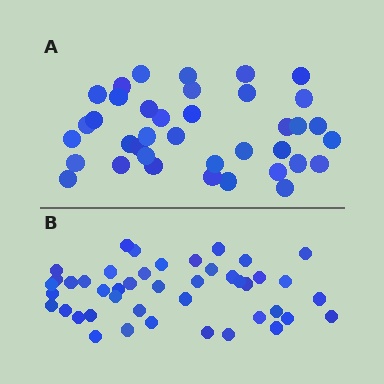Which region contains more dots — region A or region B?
Region B (the bottom region) has more dots.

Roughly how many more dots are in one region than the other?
Region B has about 6 more dots than region A.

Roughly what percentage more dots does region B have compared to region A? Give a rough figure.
About 15% more.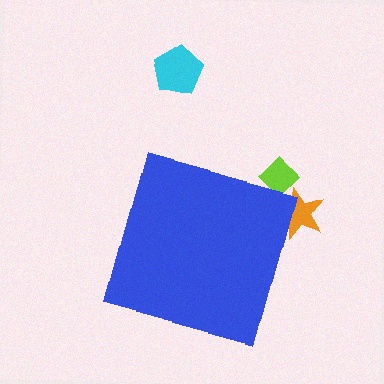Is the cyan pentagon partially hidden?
No, the cyan pentagon is fully visible.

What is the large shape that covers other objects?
A blue diamond.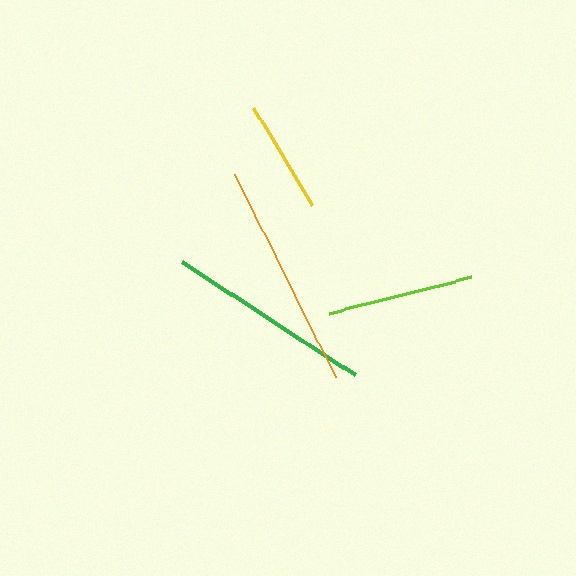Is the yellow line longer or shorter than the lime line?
The lime line is longer than the yellow line.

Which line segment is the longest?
The orange line is the longest at approximately 226 pixels.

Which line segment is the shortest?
The yellow line is the shortest at approximately 113 pixels.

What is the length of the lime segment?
The lime segment is approximately 146 pixels long.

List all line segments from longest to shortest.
From longest to shortest: orange, green, lime, yellow.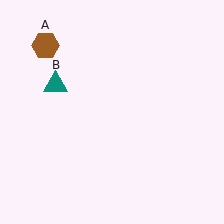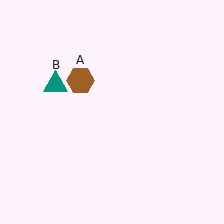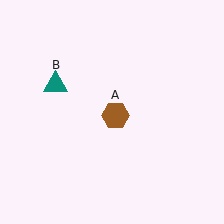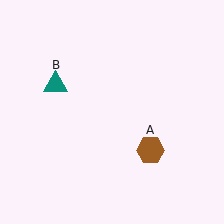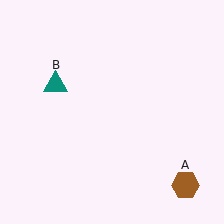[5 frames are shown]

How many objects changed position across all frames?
1 object changed position: brown hexagon (object A).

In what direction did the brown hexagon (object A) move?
The brown hexagon (object A) moved down and to the right.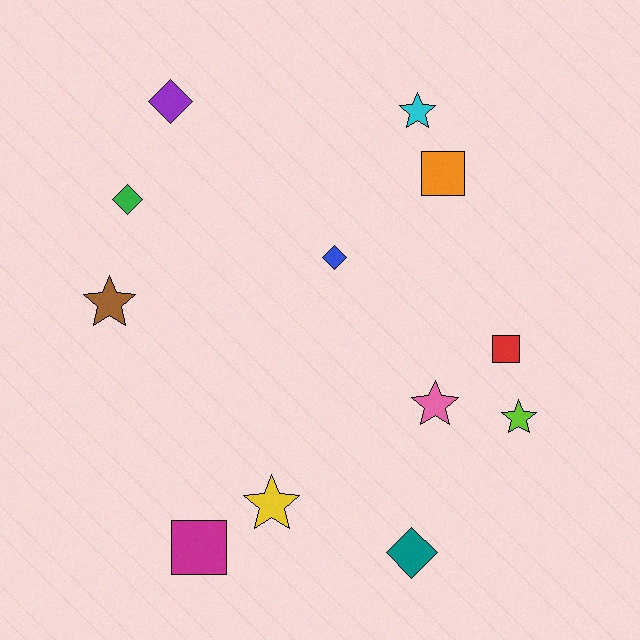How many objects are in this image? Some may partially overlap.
There are 12 objects.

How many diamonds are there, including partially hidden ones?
There are 4 diamonds.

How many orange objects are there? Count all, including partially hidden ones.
There is 1 orange object.